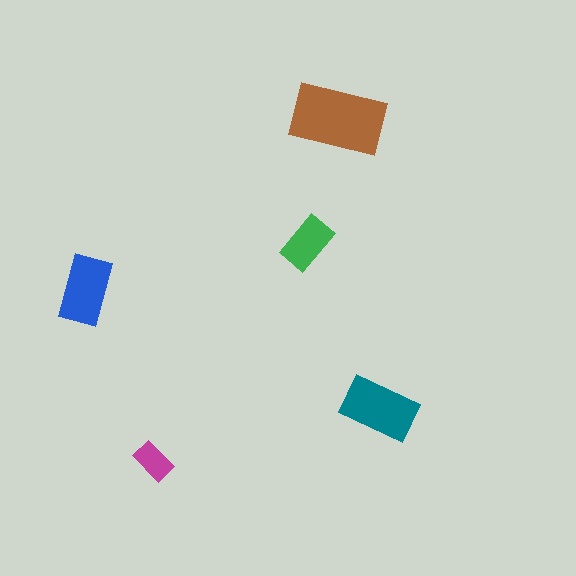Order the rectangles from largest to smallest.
the brown one, the teal one, the blue one, the green one, the magenta one.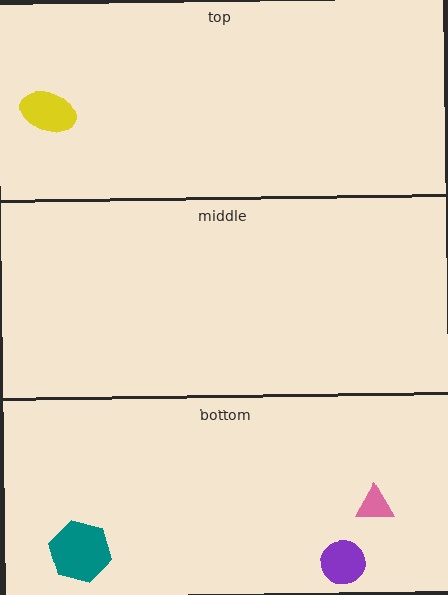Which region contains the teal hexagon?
The bottom region.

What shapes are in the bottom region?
The pink triangle, the purple circle, the teal hexagon.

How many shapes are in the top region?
1.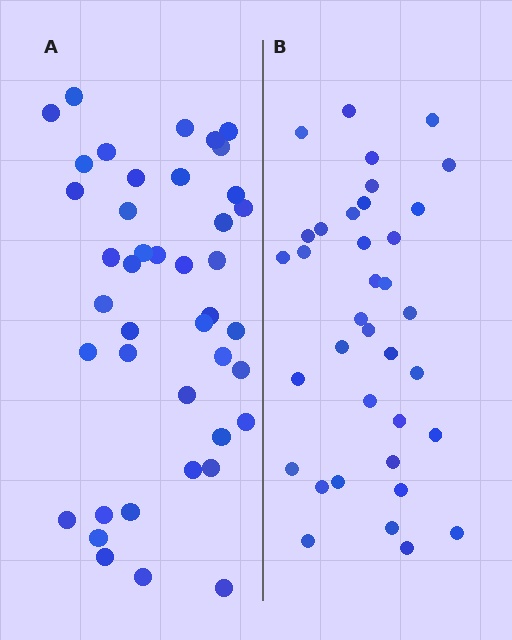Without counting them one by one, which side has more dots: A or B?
Region A (the left region) has more dots.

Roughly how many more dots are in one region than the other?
Region A has about 6 more dots than region B.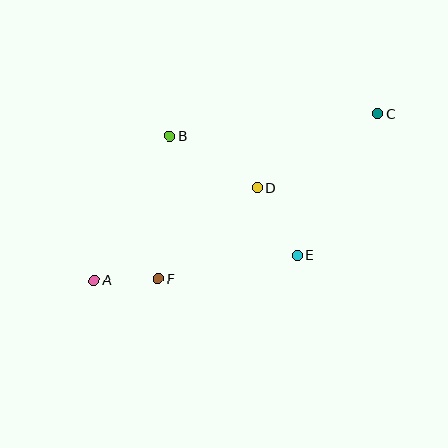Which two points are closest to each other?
Points A and F are closest to each other.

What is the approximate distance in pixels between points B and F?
The distance between B and F is approximately 143 pixels.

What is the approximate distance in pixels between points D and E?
The distance between D and E is approximately 79 pixels.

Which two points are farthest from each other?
Points A and C are farthest from each other.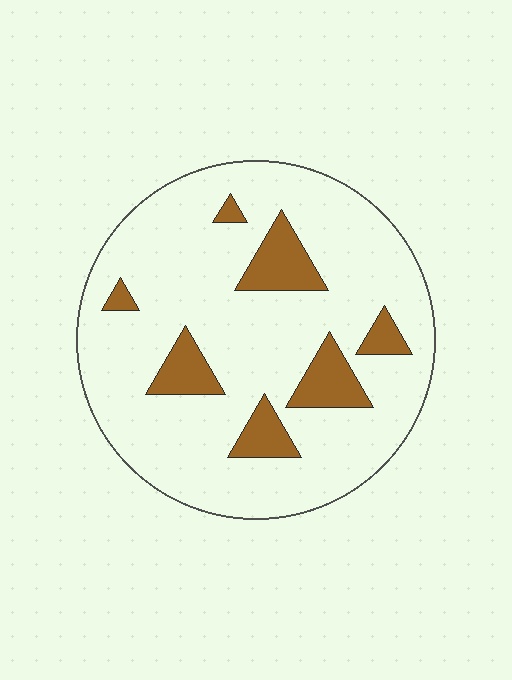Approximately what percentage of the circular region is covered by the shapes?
Approximately 15%.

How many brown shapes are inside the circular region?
7.